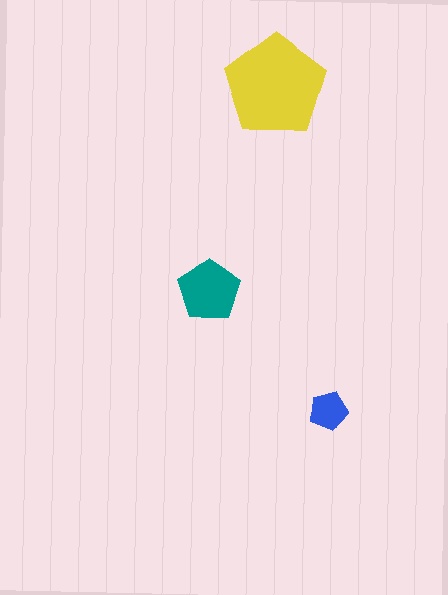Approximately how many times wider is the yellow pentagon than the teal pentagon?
About 1.5 times wider.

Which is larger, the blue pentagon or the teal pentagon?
The teal one.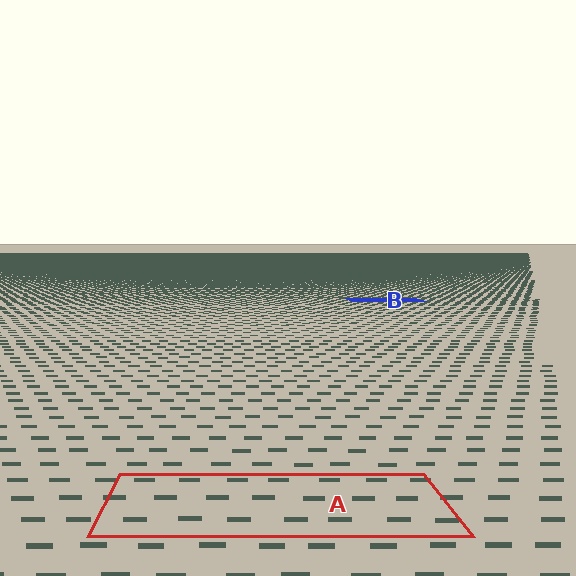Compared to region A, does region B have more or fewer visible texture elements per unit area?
Region B has more texture elements per unit area — they are packed more densely because it is farther away.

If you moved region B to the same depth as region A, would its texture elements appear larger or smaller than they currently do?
They would appear larger. At a closer depth, the same texture elements are projected at a bigger on-screen size.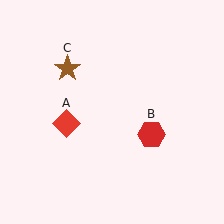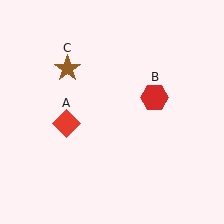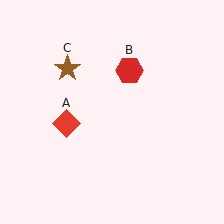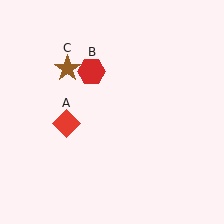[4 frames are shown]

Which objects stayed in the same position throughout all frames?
Red diamond (object A) and brown star (object C) remained stationary.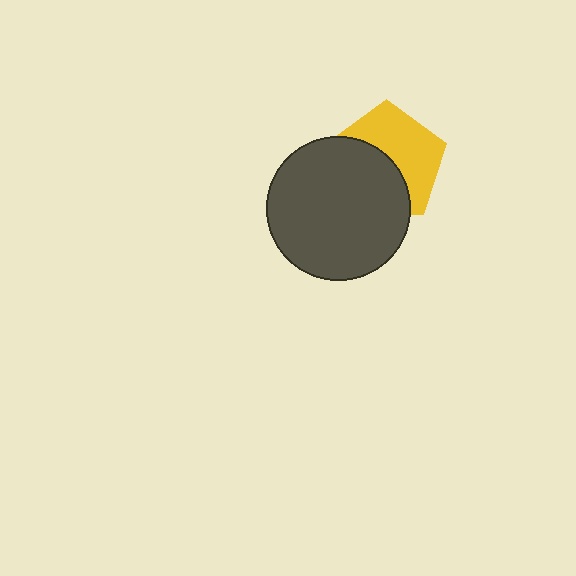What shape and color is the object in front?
The object in front is a dark gray circle.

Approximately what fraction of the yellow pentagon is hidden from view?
Roughly 49% of the yellow pentagon is hidden behind the dark gray circle.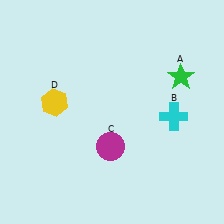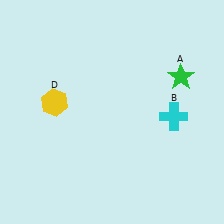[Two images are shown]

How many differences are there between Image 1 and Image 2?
There is 1 difference between the two images.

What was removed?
The magenta circle (C) was removed in Image 2.